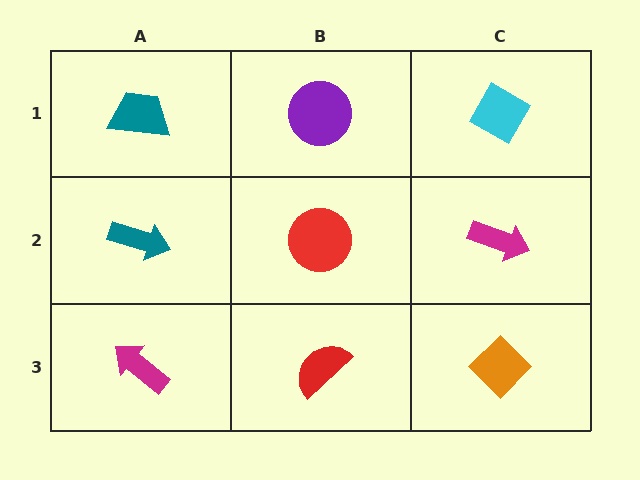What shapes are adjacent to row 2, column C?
A cyan diamond (row 1, column C), an orange diamond (row 3, column C), a red circle (row 2, column B).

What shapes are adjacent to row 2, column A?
A teal trapezoid (row 1, column A), a magenta arrow (row 3, column A), a red circle (row 2, column B).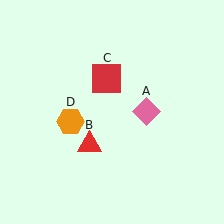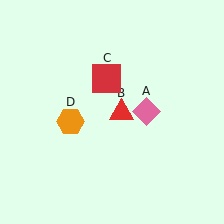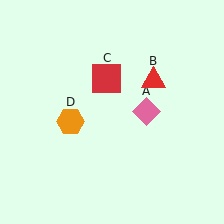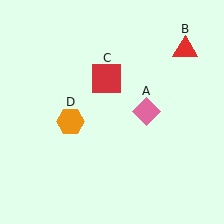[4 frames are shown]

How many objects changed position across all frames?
1 object changed position: red triangle (object B).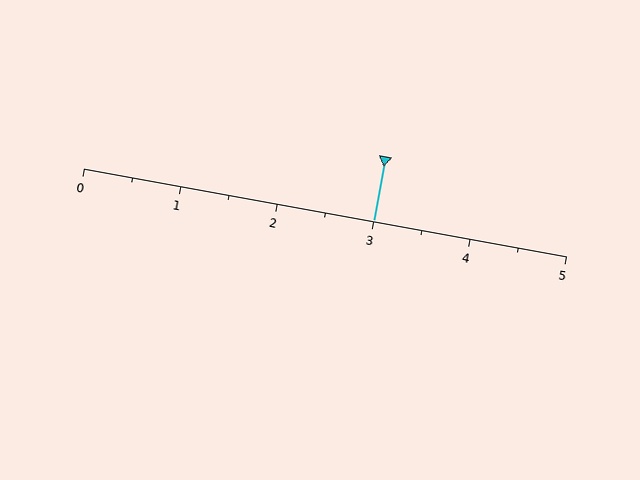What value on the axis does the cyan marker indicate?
The marker indicates approximately 3.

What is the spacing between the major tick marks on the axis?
The major ticks are spaced 1 apart.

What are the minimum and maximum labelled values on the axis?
The axis runs from 0 to 5.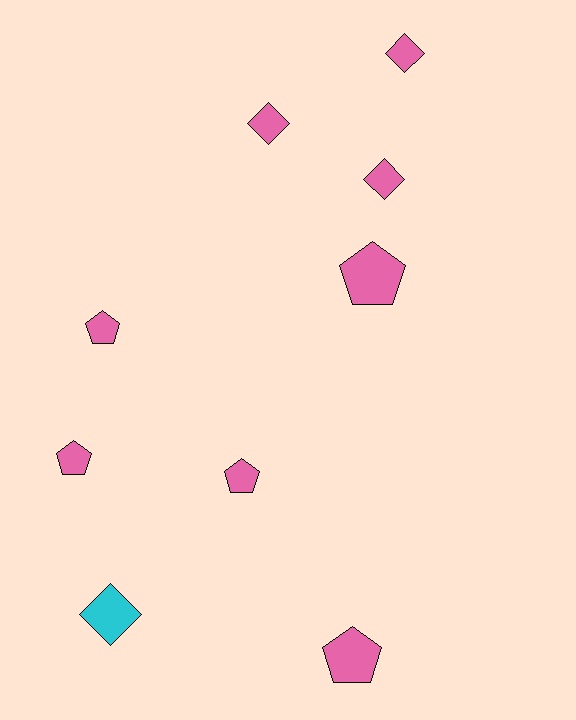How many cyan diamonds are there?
There is 1 cyan diamond.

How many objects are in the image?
There are 9 objects.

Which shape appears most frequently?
Pentagon, with 5 objects.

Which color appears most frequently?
Pink, with 8 objects.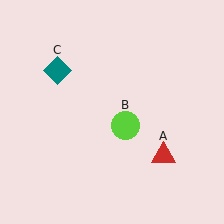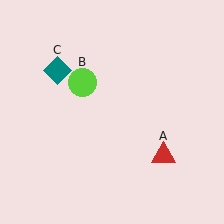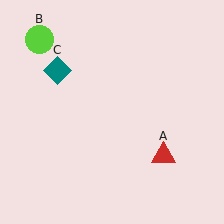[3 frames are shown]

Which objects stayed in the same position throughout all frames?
Red triangle (object A) and teal diamond (object C) remained stationary.